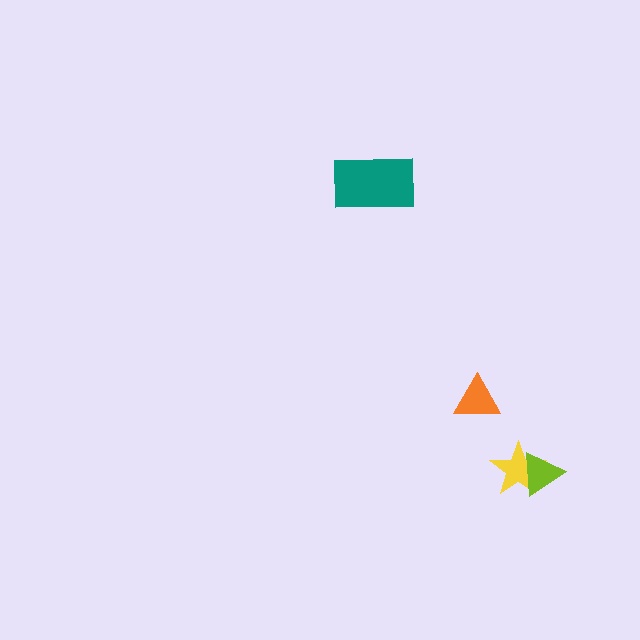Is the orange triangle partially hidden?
No, no other shape covers it.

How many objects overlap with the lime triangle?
1 object overlaps with the lime triangle.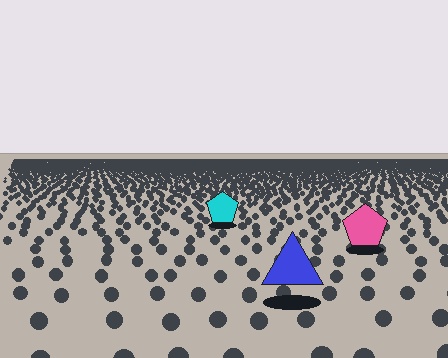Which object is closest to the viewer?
The blue triangle is closest. The texture marks near it are larger and more spread out.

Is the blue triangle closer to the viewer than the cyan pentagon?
Yes. The blue triangle is closer — you can tell from the texture gradient: the ground texture is coarser near it.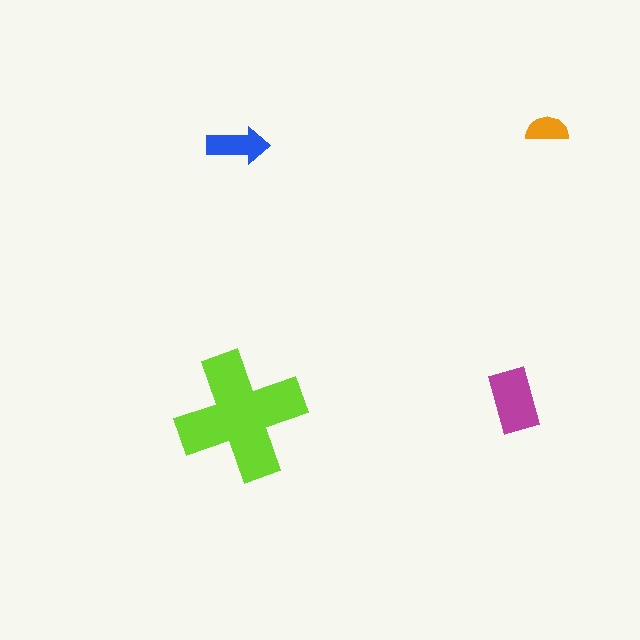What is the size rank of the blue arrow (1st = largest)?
3rd.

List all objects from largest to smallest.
The lime cross, the magenta rectangle, the blue arrow, the orange semicircle.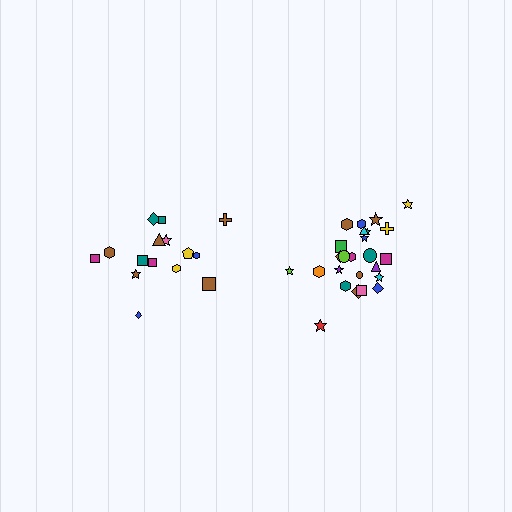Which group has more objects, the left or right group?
The right group.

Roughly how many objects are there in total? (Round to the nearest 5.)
Roughly 40 objects in total.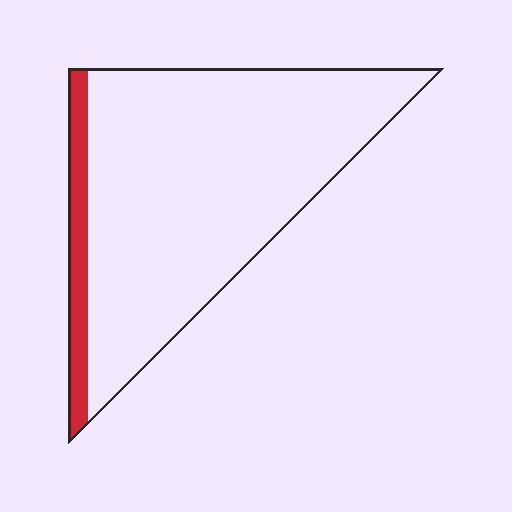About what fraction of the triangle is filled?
About one tenth (1/10).